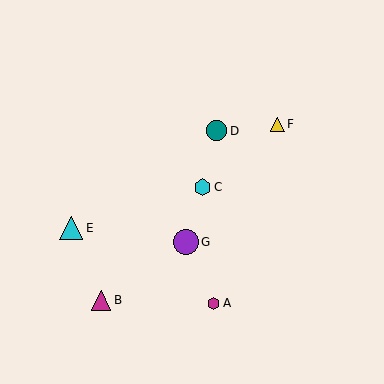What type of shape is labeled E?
Shape E is a cyan triangle.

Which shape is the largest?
The purple circle (labeled G) is the largest.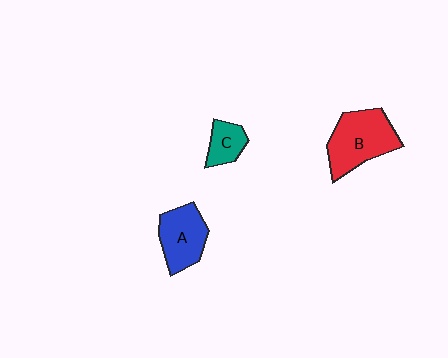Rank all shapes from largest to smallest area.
From largest to smallest: B (red), A (blue), C (teal).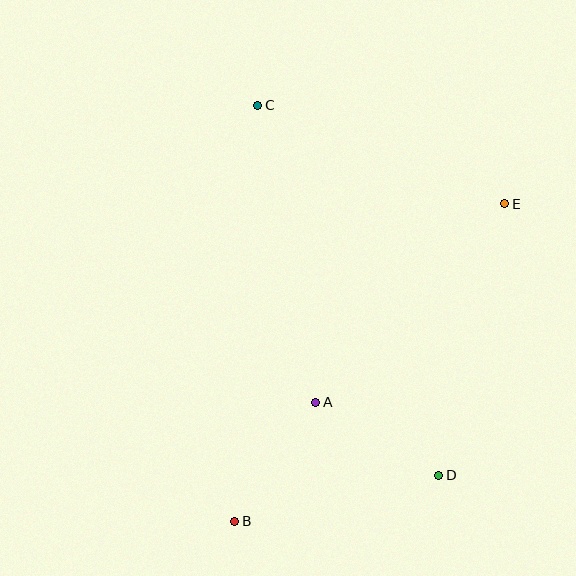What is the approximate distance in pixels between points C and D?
The distance between C and D is approximately 412 pixels.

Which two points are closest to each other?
Points A and D are closest to each other.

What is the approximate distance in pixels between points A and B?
The distance between A and B is approximately 144 pixels.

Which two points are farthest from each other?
Points B and E are farthest from each other.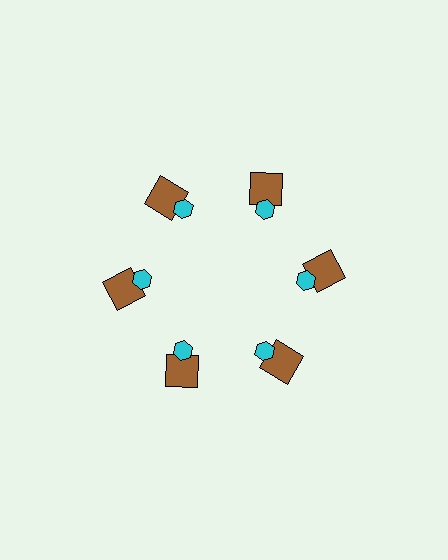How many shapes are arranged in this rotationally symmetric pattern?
There are 12 shapes, arranged in 6 groups of 2.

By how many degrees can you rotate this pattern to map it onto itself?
The pattern maps onto itself every 60 degrees of rotation.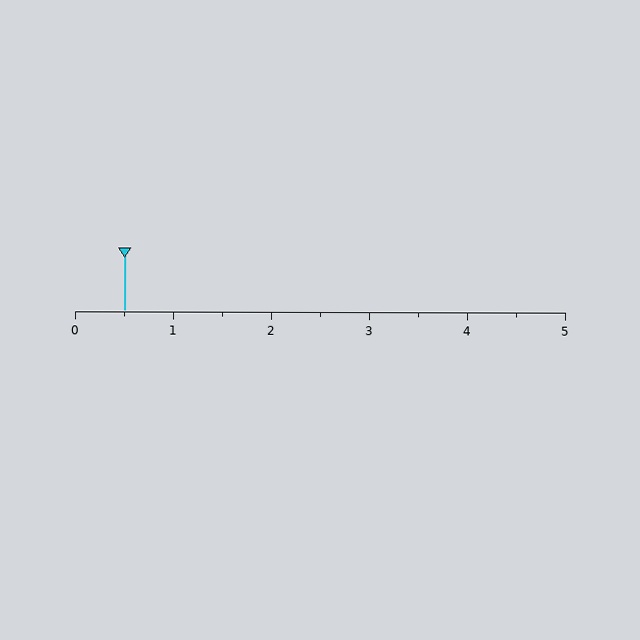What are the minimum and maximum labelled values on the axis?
The axis runs from 0 to 5.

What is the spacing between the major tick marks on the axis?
The major ticks are spaced 1 apart.